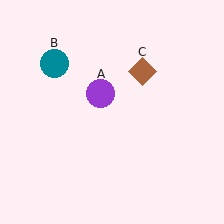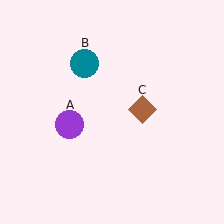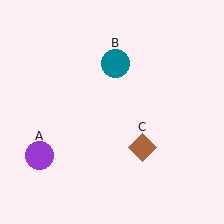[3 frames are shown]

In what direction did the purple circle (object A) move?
The purple circle (object A) moved down and to the left.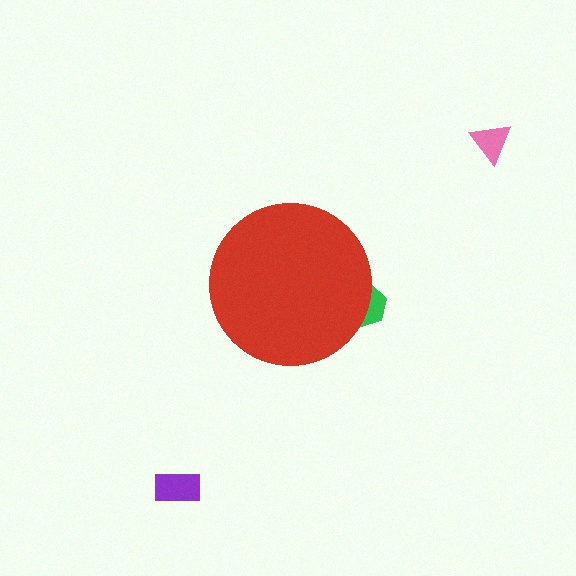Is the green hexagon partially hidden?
Yes, the green hexagon is partially hidden behind the red circle.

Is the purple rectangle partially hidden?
No, the purple rectangle is fully visible.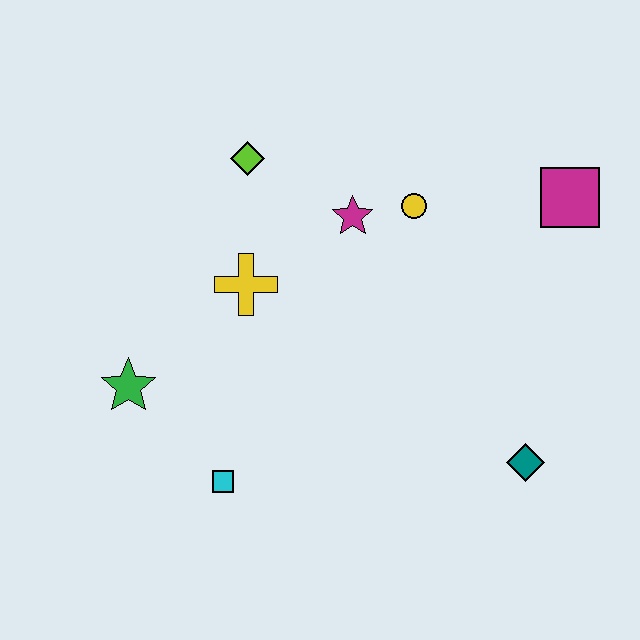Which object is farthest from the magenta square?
The green star is farthest from the magenta square.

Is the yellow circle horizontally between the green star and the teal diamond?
Yes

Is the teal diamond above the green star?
No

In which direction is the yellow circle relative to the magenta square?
The yellow circle is to the left of the magenta square.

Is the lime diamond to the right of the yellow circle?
No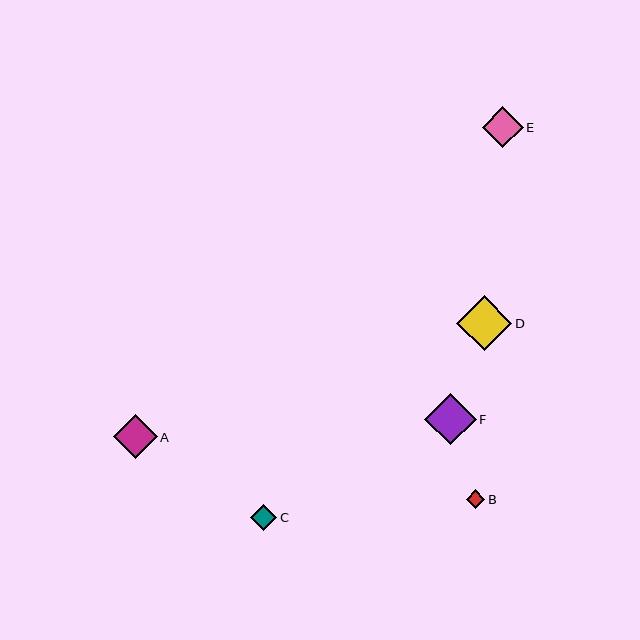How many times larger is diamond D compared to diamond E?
Diamond D is approximately 1.3 times the size of diamond E.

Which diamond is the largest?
Diamond D is the largest with a size of approximately 55 pixels.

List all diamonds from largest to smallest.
From largest to smallest: D, F, A, E, C, B.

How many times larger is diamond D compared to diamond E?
Diamond D is approximately 1.3 times the size of diamond E.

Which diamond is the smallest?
Diamond B is the smallest with a size of approximately 18 pixels.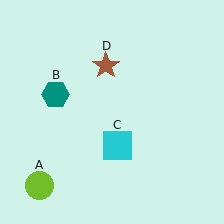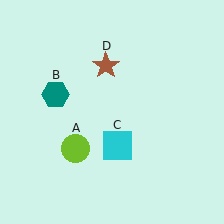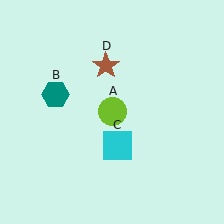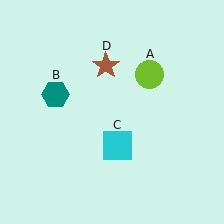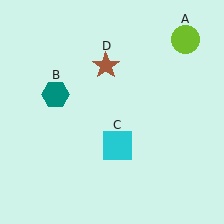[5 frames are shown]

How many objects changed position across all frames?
1 object changed position: lime circle (object A).